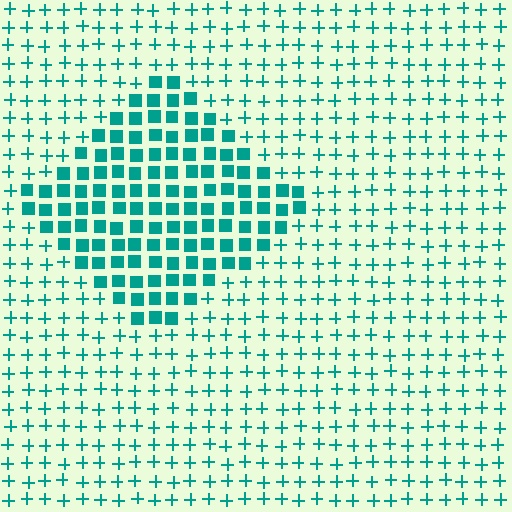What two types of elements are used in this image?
The image uses squares inside the diamond region and plus signs outside it.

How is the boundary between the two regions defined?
The boundary is defined by a change in element shape: squares inside vs. plus signs outside. All elements share the same color and spacing.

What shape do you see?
I see a diamond.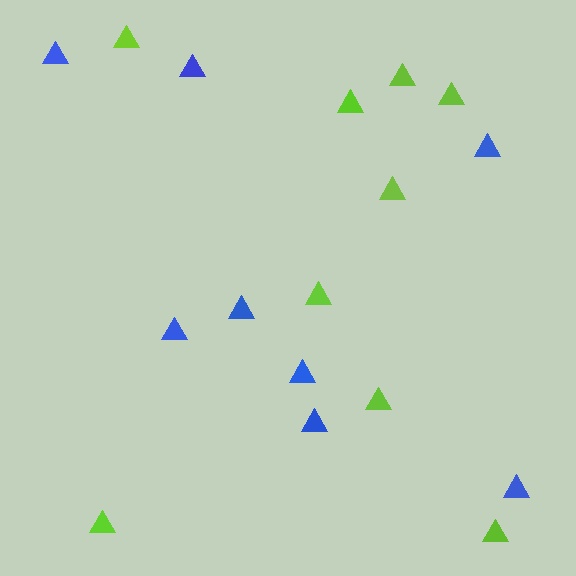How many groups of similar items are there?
There are 2 groups: one group of lime triangles (9) and one group of blue triangles (8).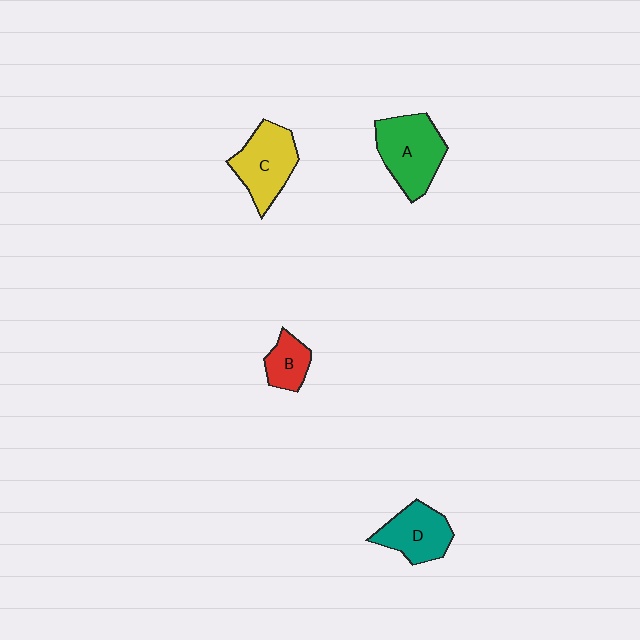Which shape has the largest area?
Shape A (green).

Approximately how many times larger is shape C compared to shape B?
Approximately 1.9 times.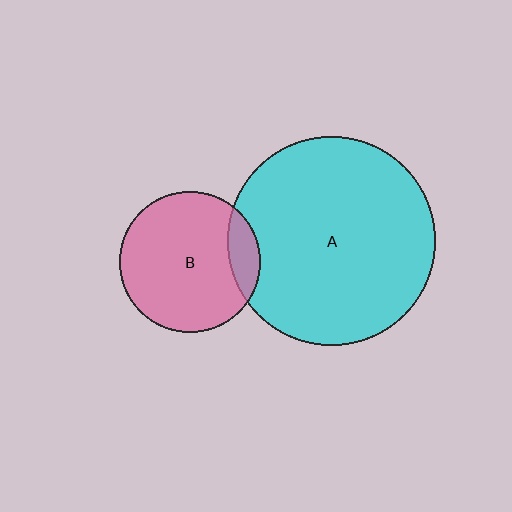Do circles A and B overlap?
Yes.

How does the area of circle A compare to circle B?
Approximately 2.2 times.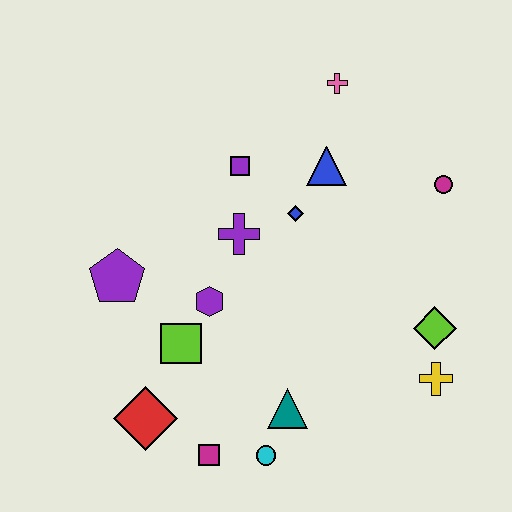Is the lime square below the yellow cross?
No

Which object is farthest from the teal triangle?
The pink cross is farthest from the teal triangle.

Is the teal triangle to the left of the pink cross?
Yes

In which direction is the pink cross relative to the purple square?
The pink cross is to the right of the purple square.